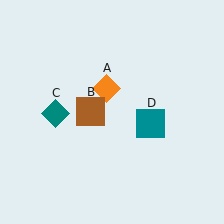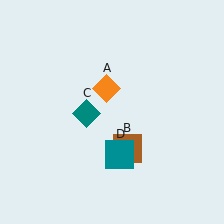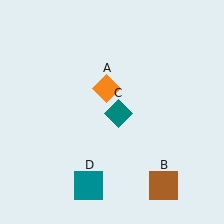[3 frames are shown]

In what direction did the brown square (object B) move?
The brown square (object B) moved down and to the right.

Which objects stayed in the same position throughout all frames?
Orange diamond (object A) remained stationary.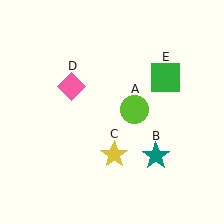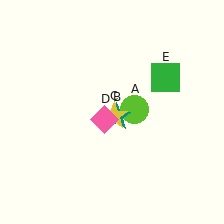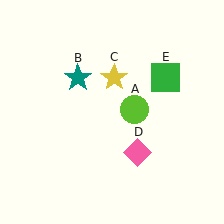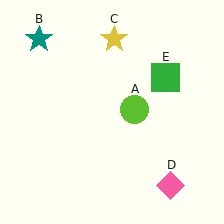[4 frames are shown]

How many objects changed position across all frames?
3 objects changed position: teal star (object B), yellow star (object C), pink diamond (object D).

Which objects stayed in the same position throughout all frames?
Lime circle (object A) and green square (object E) remained stationary.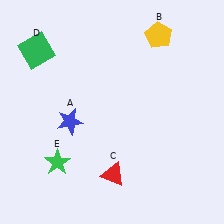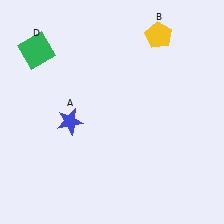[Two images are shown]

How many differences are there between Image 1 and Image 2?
There are 2 differences between the two images.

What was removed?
The red triangle (C), the green star (E) were removed in Image 2.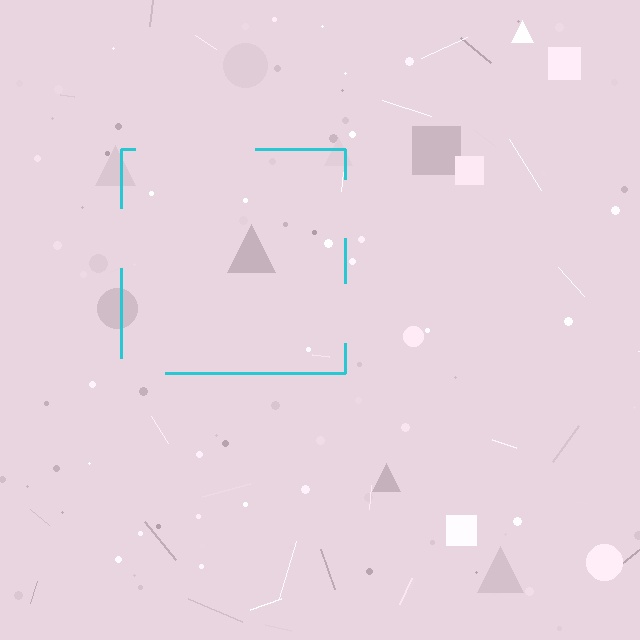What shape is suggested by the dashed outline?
The dashed outline suggests a square.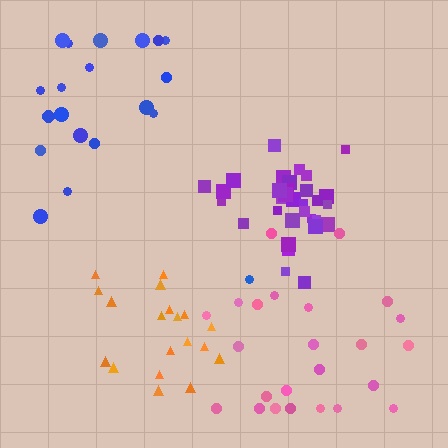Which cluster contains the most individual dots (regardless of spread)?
Purple (32).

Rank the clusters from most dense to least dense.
purple, orange, pink, blue.